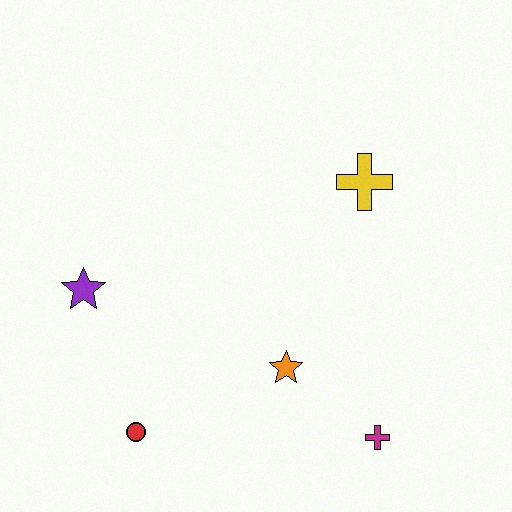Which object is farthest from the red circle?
The yellow cross is farthest from the red circle.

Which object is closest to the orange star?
The magenta cross is closest to the orange star.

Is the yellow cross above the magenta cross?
Yes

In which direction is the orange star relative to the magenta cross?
The orange star is to the left of the magenta cross.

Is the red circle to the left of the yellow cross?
Yes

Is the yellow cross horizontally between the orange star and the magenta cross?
Yes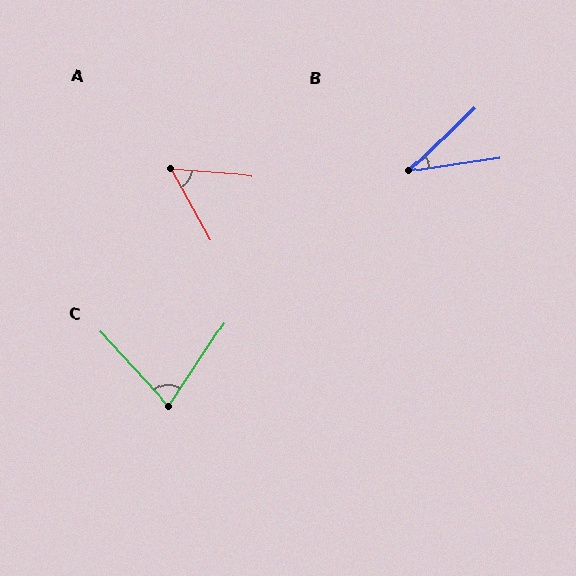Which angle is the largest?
C, at approximately 76 degrees.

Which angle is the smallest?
B, at approximately 36 degrees.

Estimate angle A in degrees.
Approximately 56 degrees.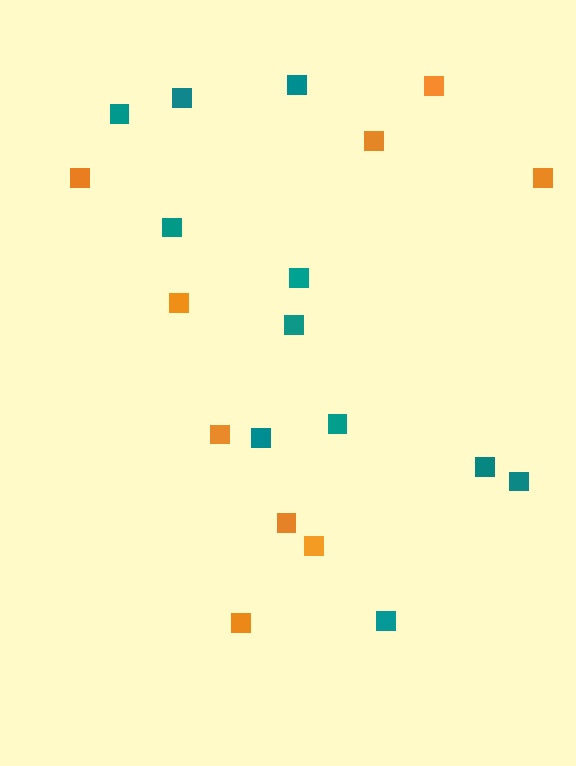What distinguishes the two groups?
There are 2 groups: one group of orange squares (9) and one group of teal squares (11).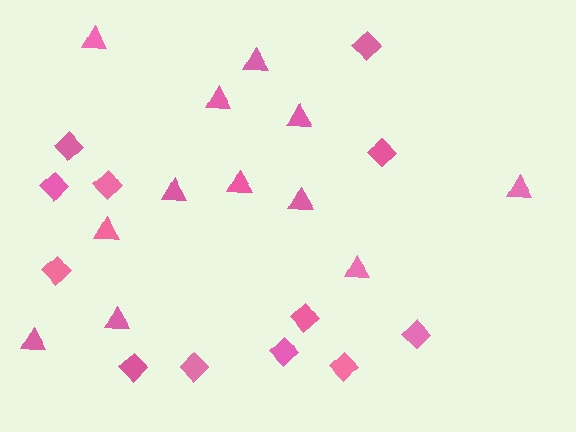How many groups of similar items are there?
There are 2 groups: one group of triangles (12) and one group of diamonds (12).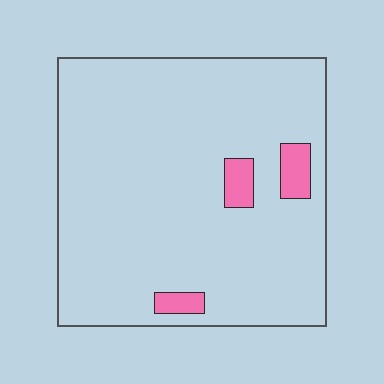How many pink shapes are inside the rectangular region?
3.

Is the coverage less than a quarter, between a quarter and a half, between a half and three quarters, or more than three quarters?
Less than a quarter.